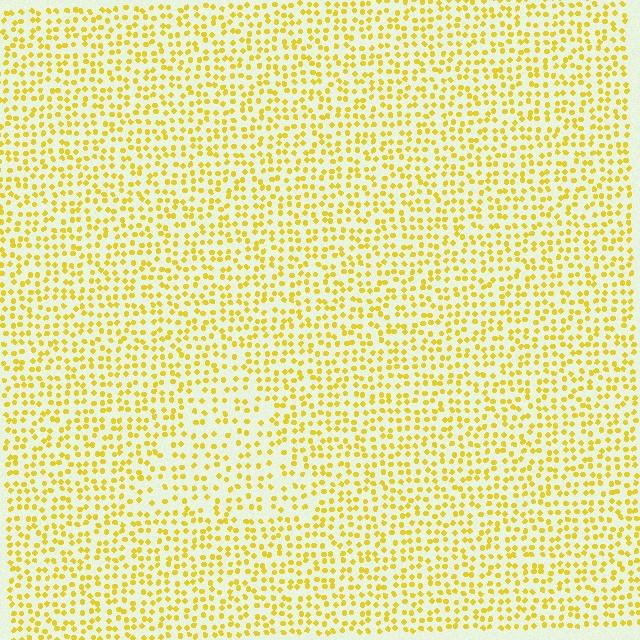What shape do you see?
I see a triangle.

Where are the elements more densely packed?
The elements are more densely packed outside the triangle boundary.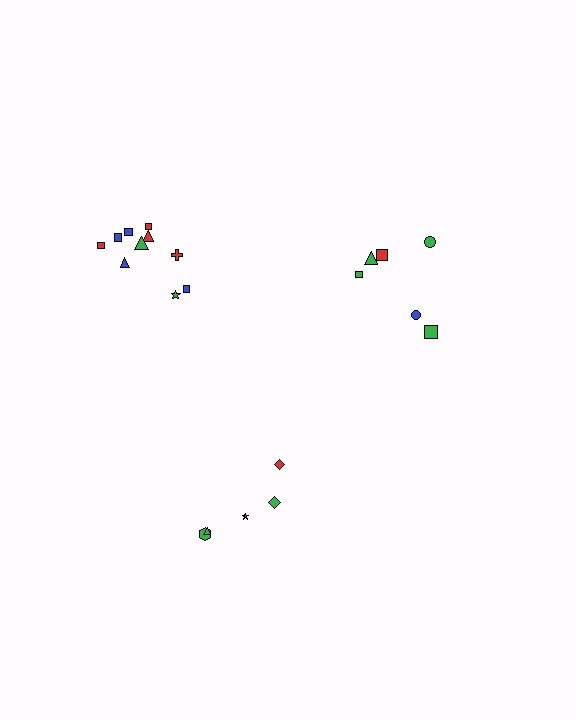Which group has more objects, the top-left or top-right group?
The top-left group.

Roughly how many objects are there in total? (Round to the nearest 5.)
Roughly 20 objects in total.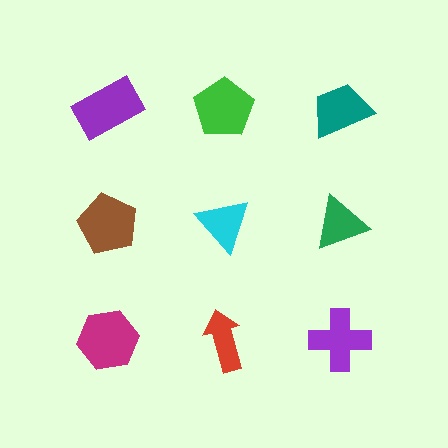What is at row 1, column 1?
A purple rectangle.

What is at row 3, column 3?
A purple cross.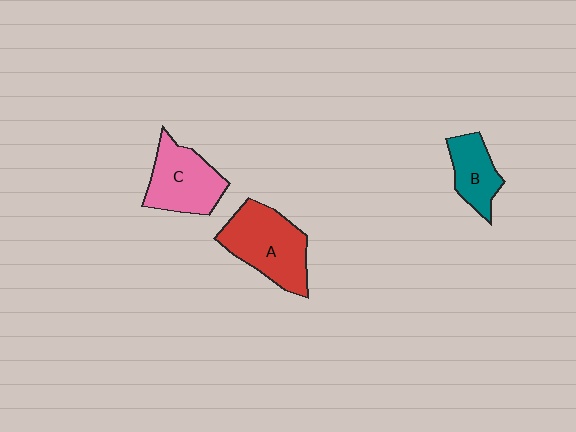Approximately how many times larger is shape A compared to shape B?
Approximately 1.8 times.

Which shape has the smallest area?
Shape B (teal).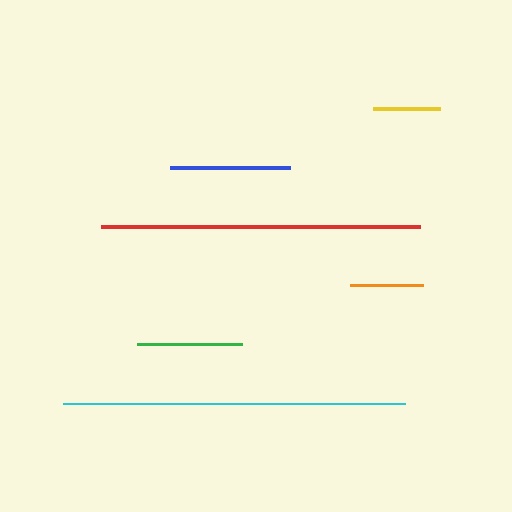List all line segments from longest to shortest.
From longest to shortest: cyan, red, blue, green, orange, yellow.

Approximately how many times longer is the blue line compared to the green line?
The blue line is approximately 1.1 times the length of the green line.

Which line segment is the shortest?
The yellow line is the shortest at approximately 67 pixels.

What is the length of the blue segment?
The blue segment is approximately 120 pixels long.